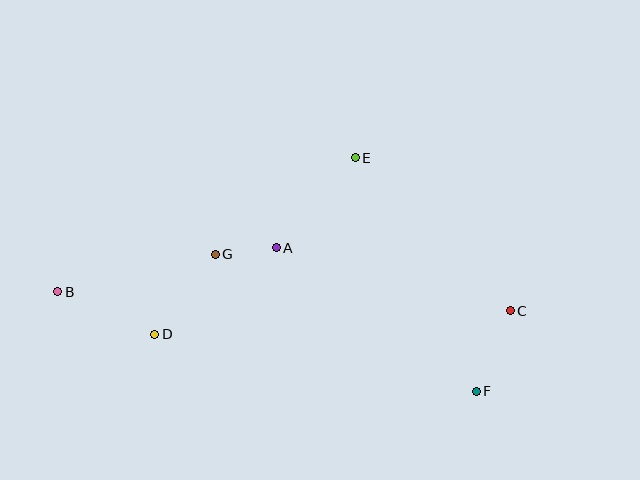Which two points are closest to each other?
Points A and G are closest to each other.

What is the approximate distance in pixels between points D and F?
The distance between D and F is approximately 326 pixels.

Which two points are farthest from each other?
Points B and C are farthest from each other.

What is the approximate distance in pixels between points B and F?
The distance between B and F is approximately 430 pixels.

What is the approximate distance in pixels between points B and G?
The distance between B and G is approximately 162 pixels.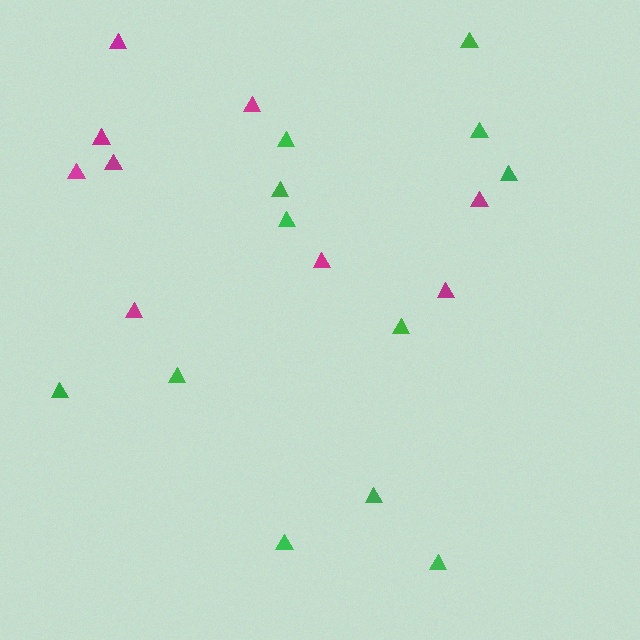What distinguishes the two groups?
There are 2 groups: one group of magenta triangles (9) and one group of green triangles (12).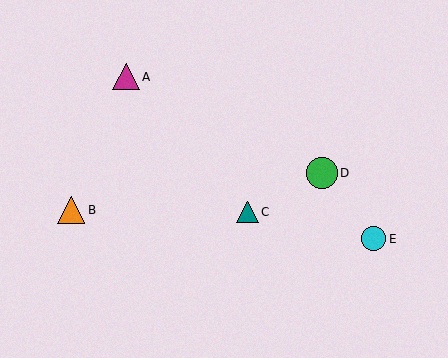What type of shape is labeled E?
Shape E is a cyan circle.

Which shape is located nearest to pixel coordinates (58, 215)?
The orange triangle (labeled B) at (71, 210) is nearest to that location.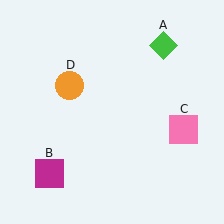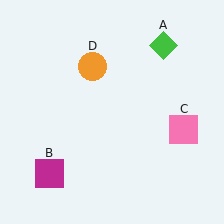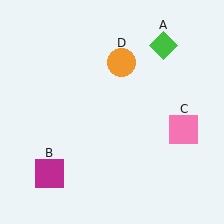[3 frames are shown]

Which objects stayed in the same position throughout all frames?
Green diamond (object A) and magenta square (object B) and pink square (object C) remained stationary.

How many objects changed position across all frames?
1 object changed position: orange circle (object D).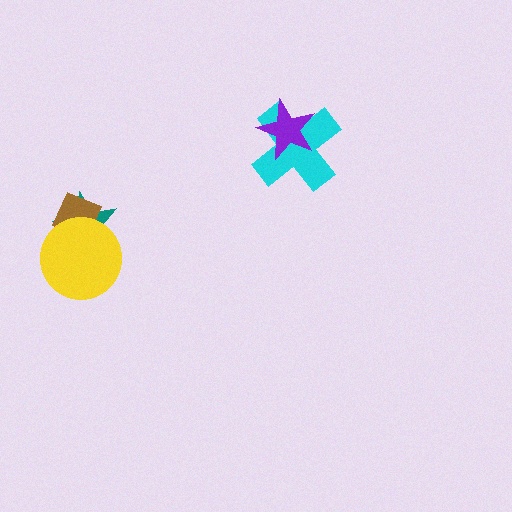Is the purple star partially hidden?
No, no other shape covers it.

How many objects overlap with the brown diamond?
2 objects overlap with the brown diamond.